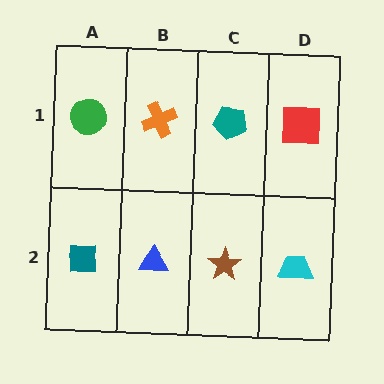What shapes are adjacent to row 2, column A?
A green circle (row 1, column A), a blue triangle (row 2, column B).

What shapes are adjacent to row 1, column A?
A teal square (row 2, column A), an orange cross (row 1, column B).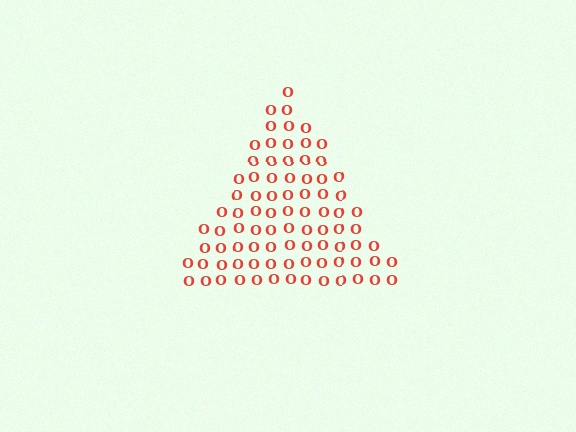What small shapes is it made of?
It is made of small letter O's.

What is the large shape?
The large shape is a triangle.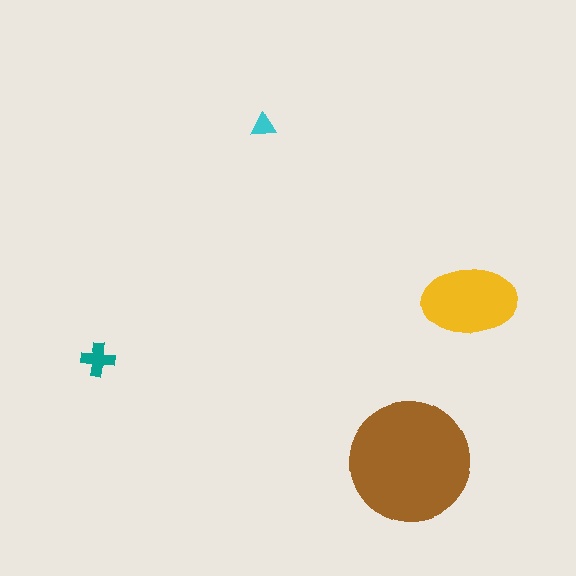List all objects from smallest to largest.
The cyan triangle, the teal cross, the yellow ellipse, the brown circle.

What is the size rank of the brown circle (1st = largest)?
1st.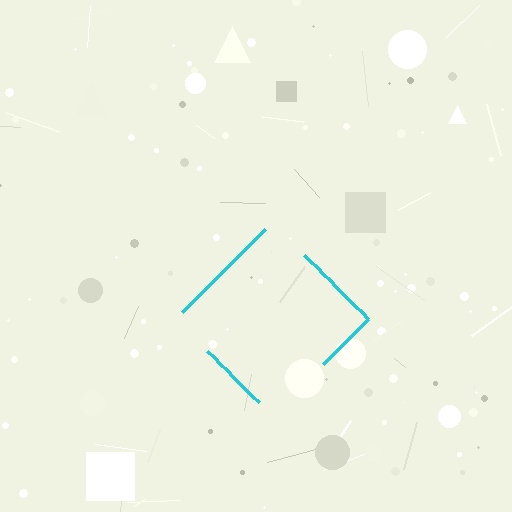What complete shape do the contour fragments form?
The contour fragments form a diamond.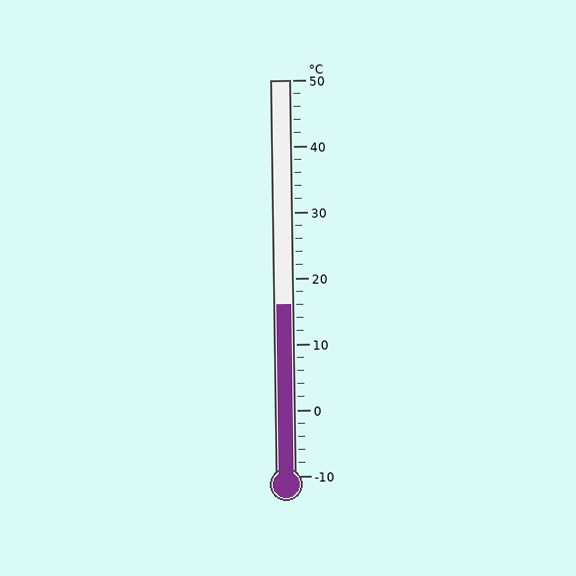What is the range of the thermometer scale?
The thermometer scale ranges from -10°C to 50°C.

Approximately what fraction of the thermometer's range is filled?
The thermometer is filled to approximately 45% of its range.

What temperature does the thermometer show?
The thermometer shows approximately 16°C.